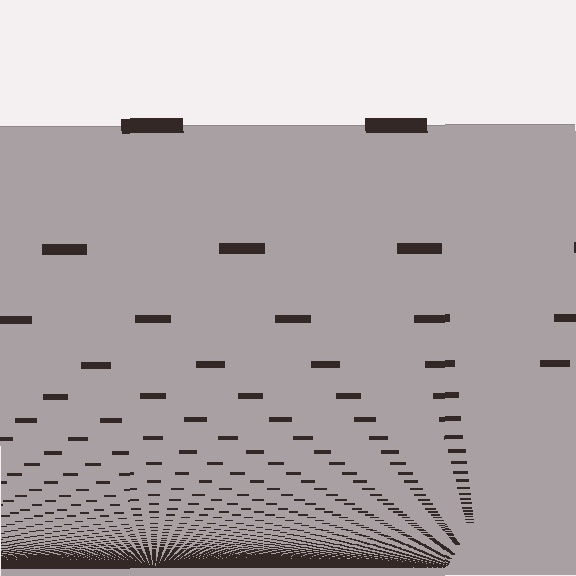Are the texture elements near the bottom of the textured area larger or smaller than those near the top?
Smaller. The gradient is inverted — elements near the bottom are smaller and denser.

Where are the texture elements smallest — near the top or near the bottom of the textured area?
Near the bottom.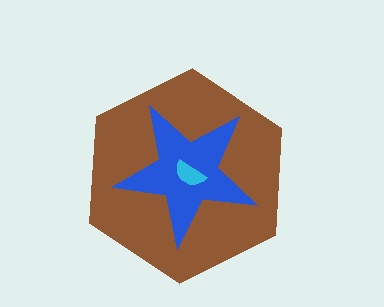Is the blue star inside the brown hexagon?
Yes.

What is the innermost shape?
The cyan semicircle.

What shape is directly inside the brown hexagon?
The blue star.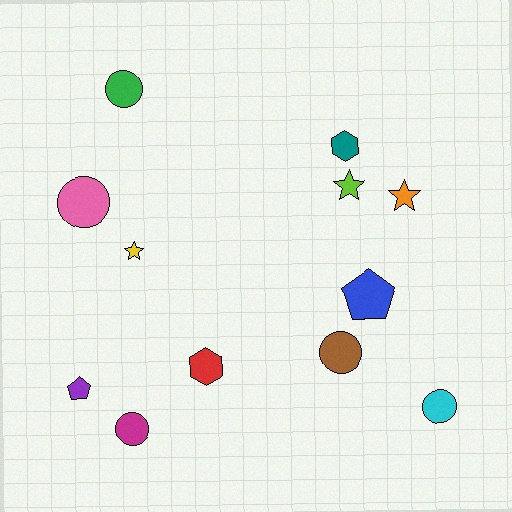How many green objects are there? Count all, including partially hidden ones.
There is 1 green object.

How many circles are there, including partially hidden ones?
There are 5 circles.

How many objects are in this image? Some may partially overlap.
There are 12 objects.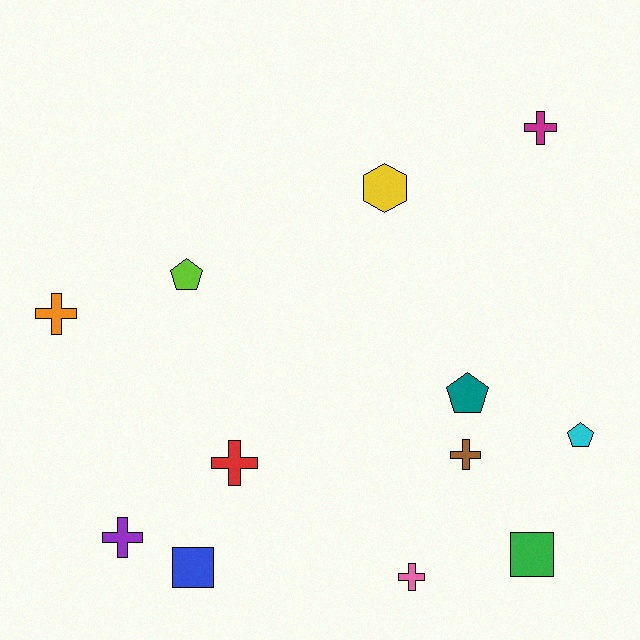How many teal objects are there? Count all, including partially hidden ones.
There is 1 teal object.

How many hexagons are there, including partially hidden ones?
There is 1 hexagon.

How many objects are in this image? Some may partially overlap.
There are 12 objects.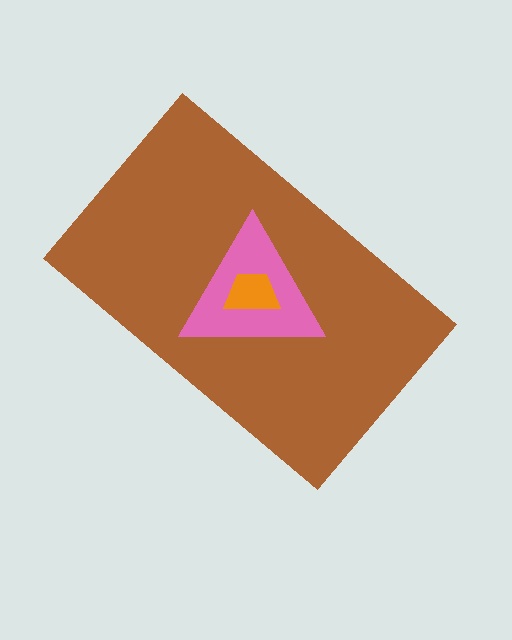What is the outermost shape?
The brown rectangle.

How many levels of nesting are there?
3.